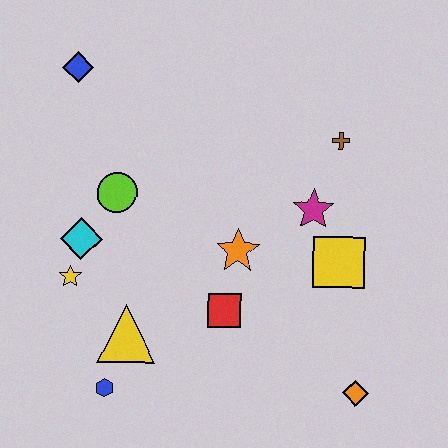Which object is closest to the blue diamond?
The lime circle is closest to the blue diamond.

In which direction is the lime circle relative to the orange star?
The lime circle is to the left of the orange star.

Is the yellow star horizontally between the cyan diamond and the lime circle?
No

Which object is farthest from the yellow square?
The blue diamond is farthest from the yellow square.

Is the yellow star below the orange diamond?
No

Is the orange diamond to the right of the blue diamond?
Yes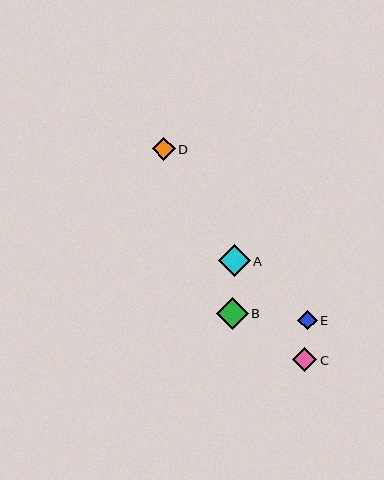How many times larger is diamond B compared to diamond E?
Diamond B is approximately 1.7 times the size of diamond E.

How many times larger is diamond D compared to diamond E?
Diamond D is approximately 1.2 times the size of diamond E.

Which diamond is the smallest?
Diamond E is the smallest with a size of approximately 19 pixels.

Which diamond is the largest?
Diamond B is the largest with a size of approximately 32 pixels.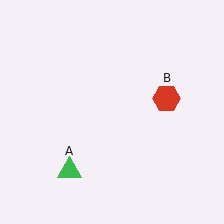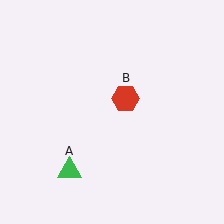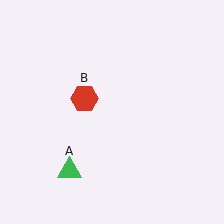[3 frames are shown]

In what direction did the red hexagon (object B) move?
The red hexagon (object B) moved left.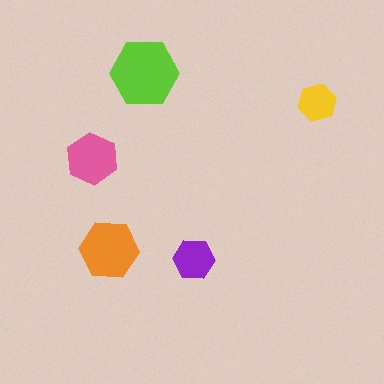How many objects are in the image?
There are 5 objects in the image.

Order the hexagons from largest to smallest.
the lime one, the orange one, the pink one, the purple one, the yellow one.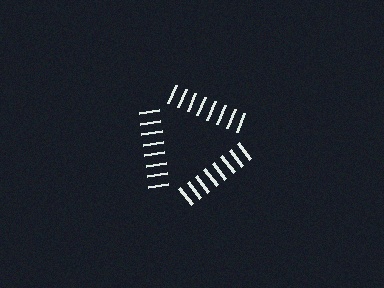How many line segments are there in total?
24 — 8 along each of the 3 edges.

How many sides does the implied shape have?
3 sides — the line-ends trace a triangle.